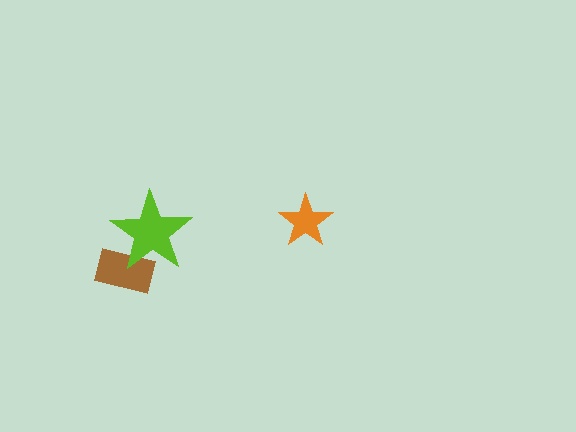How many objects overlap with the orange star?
0 objects overlap with the orange star.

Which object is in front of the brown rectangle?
The lime star is in front of the brown rectangle.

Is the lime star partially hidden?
No, no other shape covers it.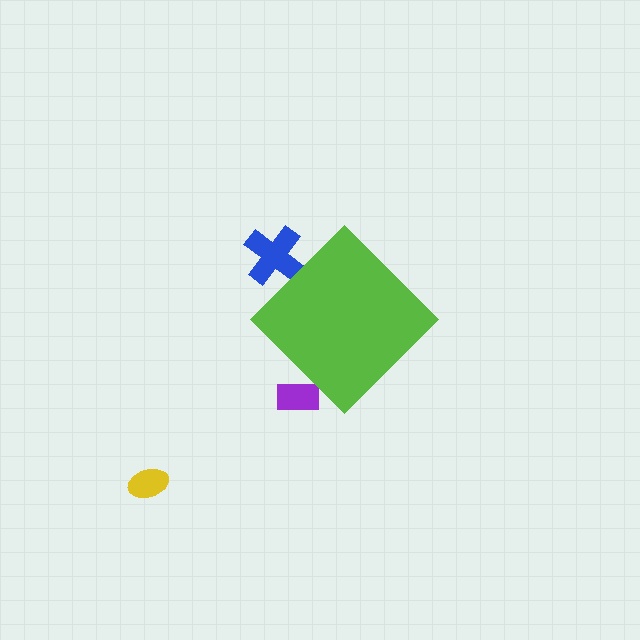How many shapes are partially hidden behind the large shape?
2 shapes are partially hidden.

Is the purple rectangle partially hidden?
Yes, the purple rectangle is partially hidden behind the lime diamond.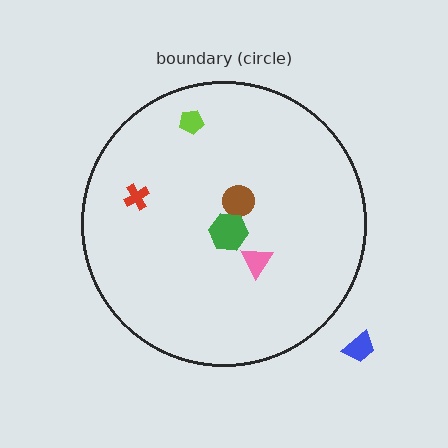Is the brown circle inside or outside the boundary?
Inside.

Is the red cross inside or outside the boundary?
Inside.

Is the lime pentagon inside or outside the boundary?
Inside.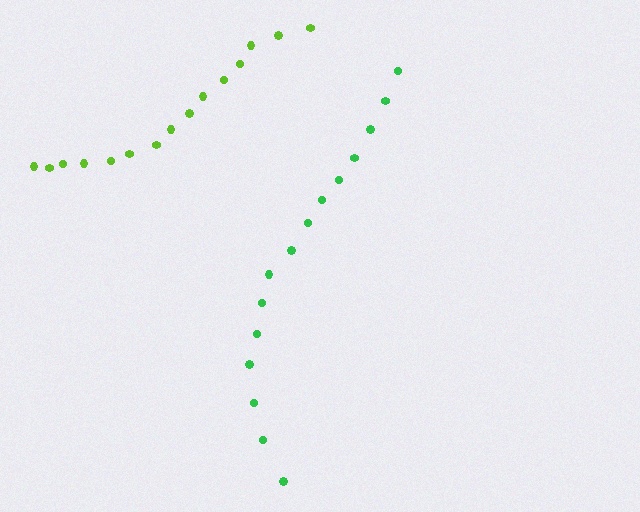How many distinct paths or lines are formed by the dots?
There are 2 distinct paths.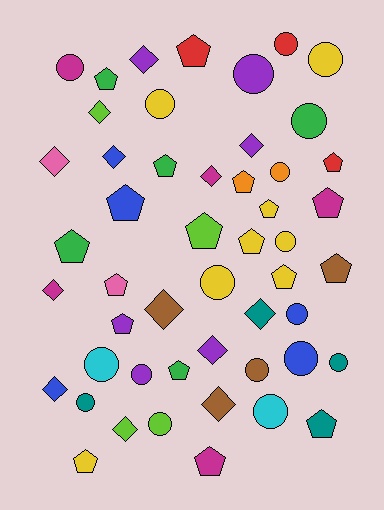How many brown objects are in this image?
There are 4 brown objects.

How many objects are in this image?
There are 50 objects.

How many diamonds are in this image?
There are 13 diamonds.